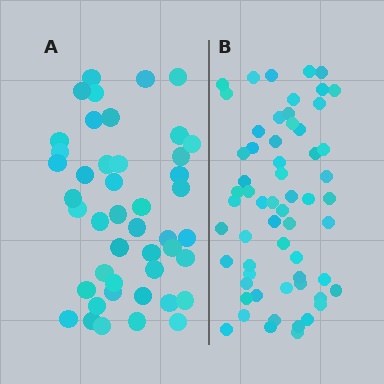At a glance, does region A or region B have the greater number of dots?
Region B (the right region) has more dots.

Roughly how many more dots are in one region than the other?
Region B has approximately 15 more dots than region A.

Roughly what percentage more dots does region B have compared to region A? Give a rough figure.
About 35% more.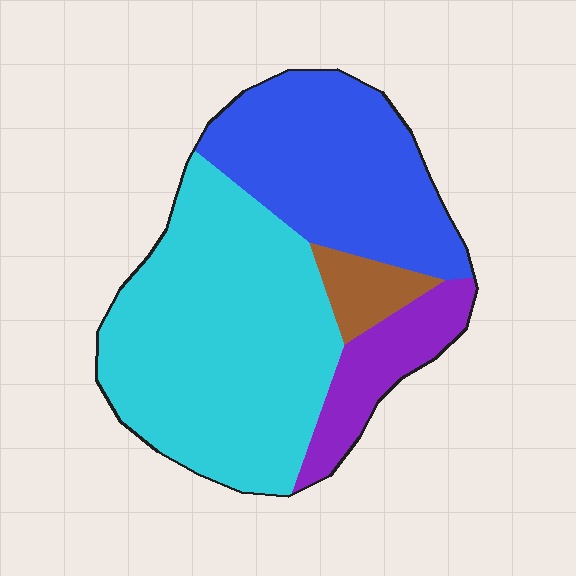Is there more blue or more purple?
Blue.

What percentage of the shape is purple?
Purple takes up less than a quarter of the shape.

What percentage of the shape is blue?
Blue covers 31% of the shape.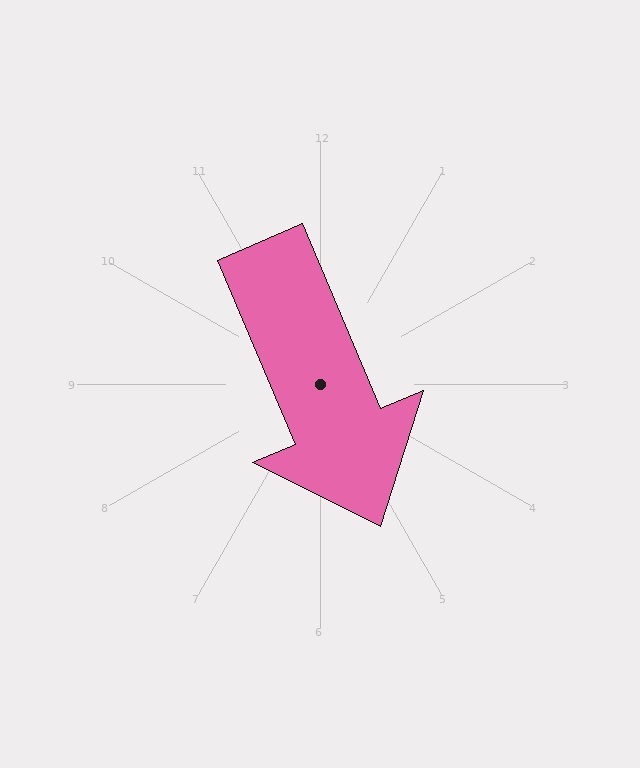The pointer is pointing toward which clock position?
Roughly 5 o'clock.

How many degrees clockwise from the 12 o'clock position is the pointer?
Approximately 157 degrees.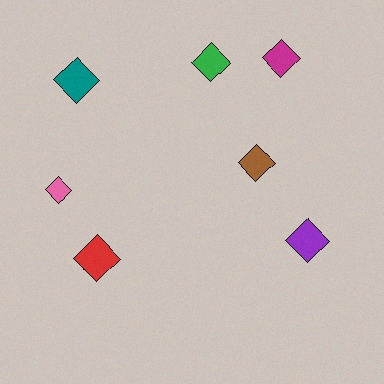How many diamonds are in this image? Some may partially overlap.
There are 7 diamonds.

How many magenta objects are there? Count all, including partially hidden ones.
There is 1 magenta object.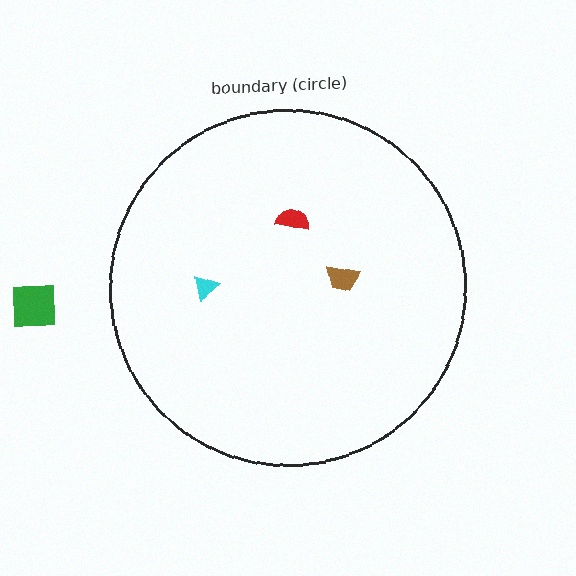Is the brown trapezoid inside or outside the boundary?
Inside.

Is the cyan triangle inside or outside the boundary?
Inside.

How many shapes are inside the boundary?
3 inside, 1 outside.